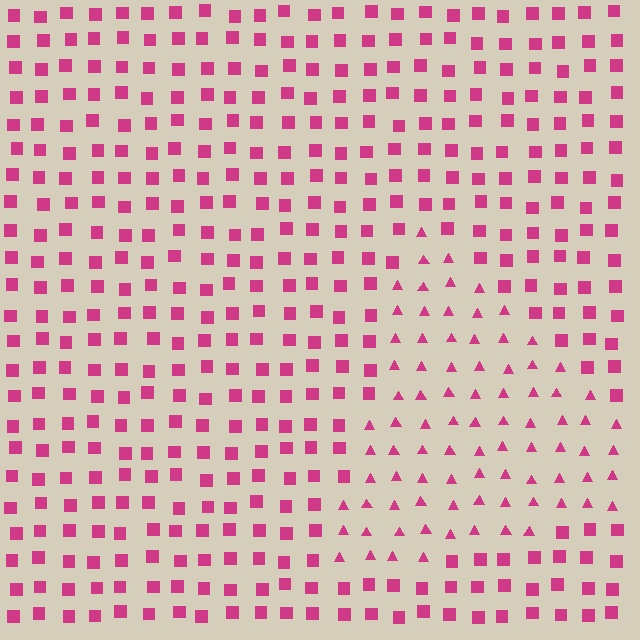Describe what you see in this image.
The image is filled with small magenta elements arranged in a uniform grid. A triangle-shaped region contains triangles, while the surrounding area contains squares. The boundary is defined purely by the change in element shape.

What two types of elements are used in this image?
The image uses triangles inside the triangle region and squares outside it.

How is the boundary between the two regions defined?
The boundary is defined by a change in element shape: triangles inside vs. squares outside. All elements share the same color and spacing.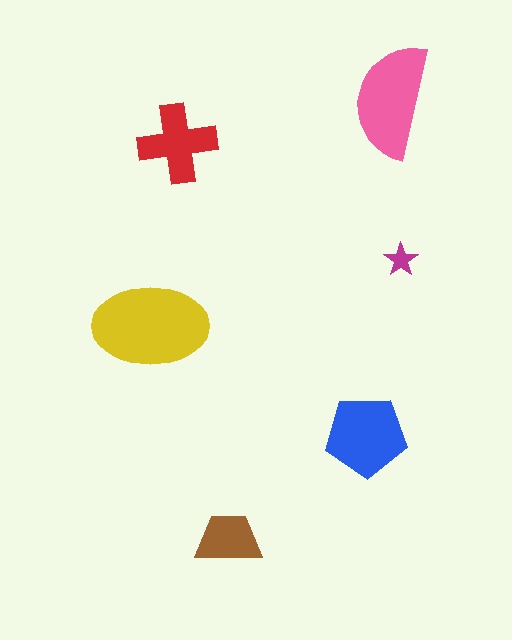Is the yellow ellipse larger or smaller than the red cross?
Larger.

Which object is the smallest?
The magenta star.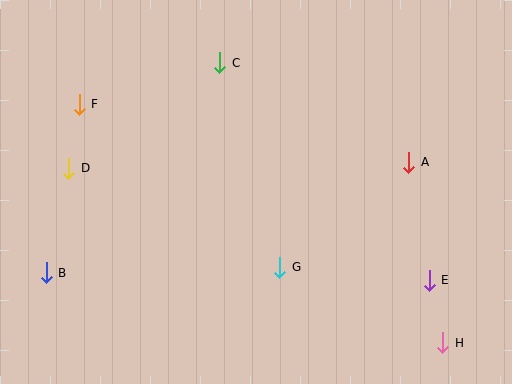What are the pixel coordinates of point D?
Point D is at (69, 168).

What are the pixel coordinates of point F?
Point F is at (79, 104).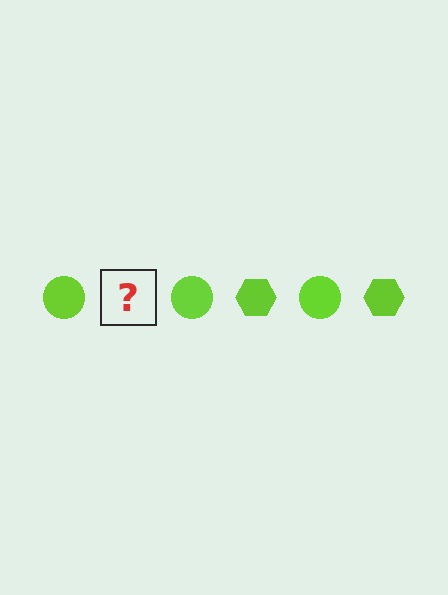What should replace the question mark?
The question mark should be replaced with a lime hexagon.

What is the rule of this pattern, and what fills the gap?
The rule is that the pattern cycles through circle, hexagon shapes in lime. The gap should be filled with a lime hexagon.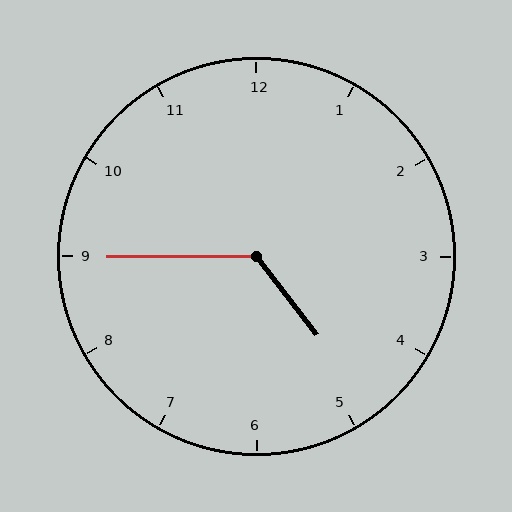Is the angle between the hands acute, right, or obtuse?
It is obtuse.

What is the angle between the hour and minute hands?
Approximately 128 degrees.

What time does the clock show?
4:45.